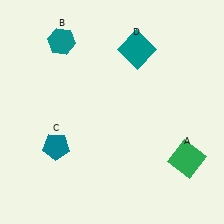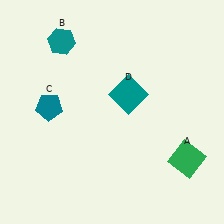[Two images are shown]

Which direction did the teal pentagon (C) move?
The teal pentagon (C) moved up.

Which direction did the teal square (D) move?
The teal square (D) moved down.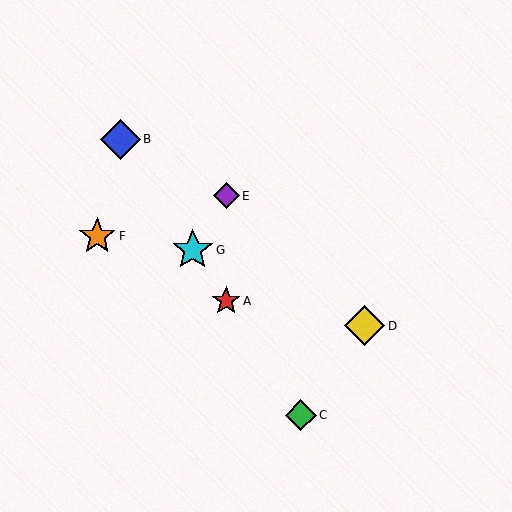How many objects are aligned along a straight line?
4 objects (A, B, C, G) are aligned along a straight line.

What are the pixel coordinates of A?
Object A is at (226, 301).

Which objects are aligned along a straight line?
Objects A, B, C, G are aligned along a straight line.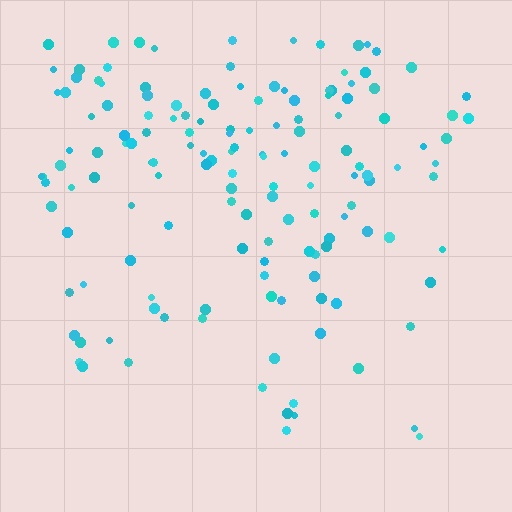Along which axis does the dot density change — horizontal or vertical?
Vertical.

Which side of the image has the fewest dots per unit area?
The bottom.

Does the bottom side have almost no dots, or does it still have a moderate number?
Still a moderate number, just noticeably fewer than the top.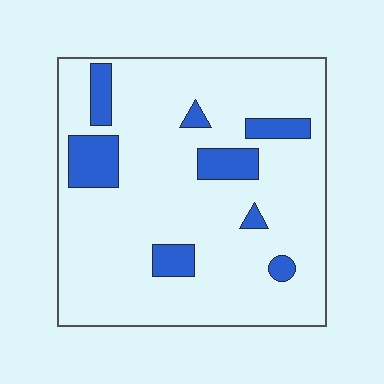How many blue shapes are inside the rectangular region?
8.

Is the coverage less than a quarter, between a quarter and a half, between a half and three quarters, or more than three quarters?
Less than a quarter.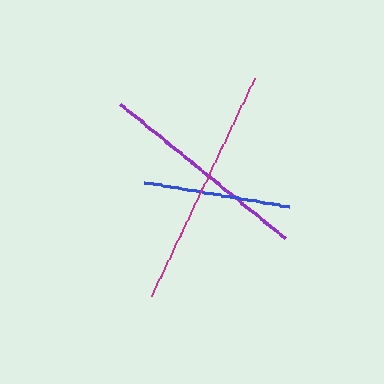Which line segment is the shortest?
The blue line is the shortest at approximately 147 pixels.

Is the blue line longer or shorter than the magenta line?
The magenta line is longer than the blue line.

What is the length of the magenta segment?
The magenta segment is approximately 241 pixels long.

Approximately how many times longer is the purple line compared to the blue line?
The purple line is approximately 1.4 times the length of the blue line.